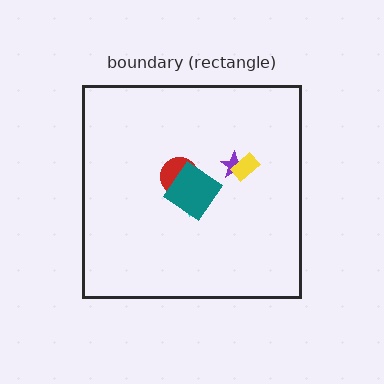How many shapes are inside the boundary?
5 inside, 0 outside.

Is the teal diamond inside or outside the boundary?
Inside.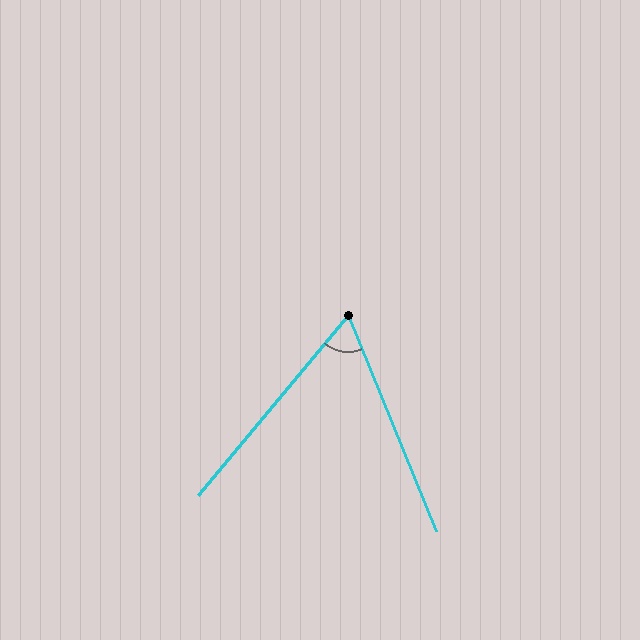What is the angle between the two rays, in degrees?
Approximately 62 degrees.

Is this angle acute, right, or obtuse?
It is acute.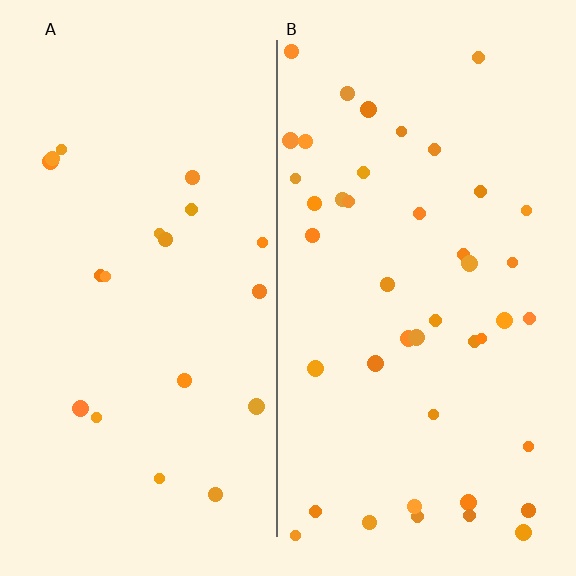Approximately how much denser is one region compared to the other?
Approximately 2.2× — region B over region A.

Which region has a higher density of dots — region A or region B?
B (the right).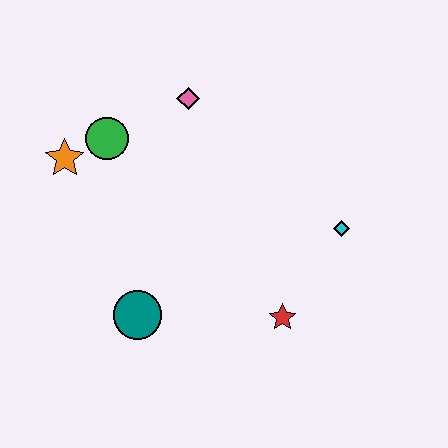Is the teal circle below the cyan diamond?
Yes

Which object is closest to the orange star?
The green circle is closest to the orange star.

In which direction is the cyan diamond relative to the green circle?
The cyan diamond is to the right of the green circle.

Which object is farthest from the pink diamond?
The red star is farthest from the pink diamond.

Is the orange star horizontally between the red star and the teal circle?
No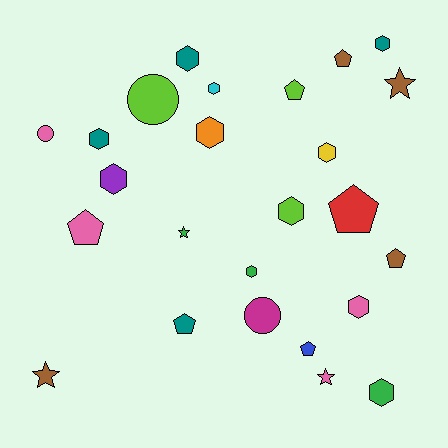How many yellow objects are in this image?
There is 1 yellow object.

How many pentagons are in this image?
There are 7 pentagons.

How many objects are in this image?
There are 25 objects.